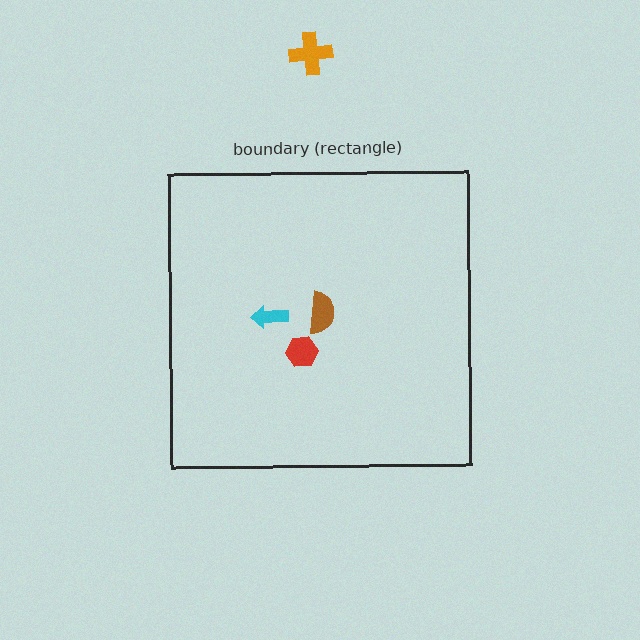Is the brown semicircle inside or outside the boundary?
Inside.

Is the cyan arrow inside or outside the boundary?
Inside.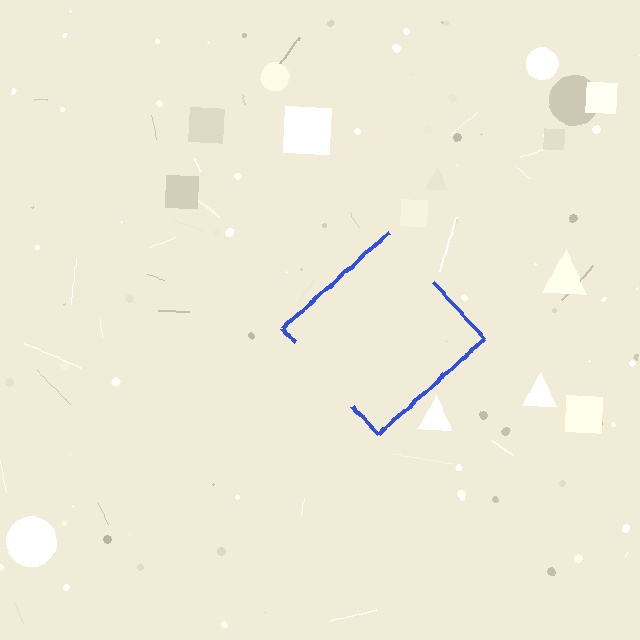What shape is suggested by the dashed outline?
The dashed outline suggests a diamond.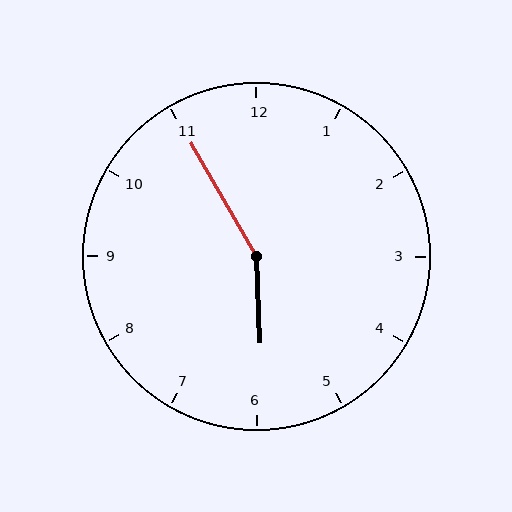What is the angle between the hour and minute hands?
Approximately 152 degrees.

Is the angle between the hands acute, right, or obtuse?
It is obtuse.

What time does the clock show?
5:55.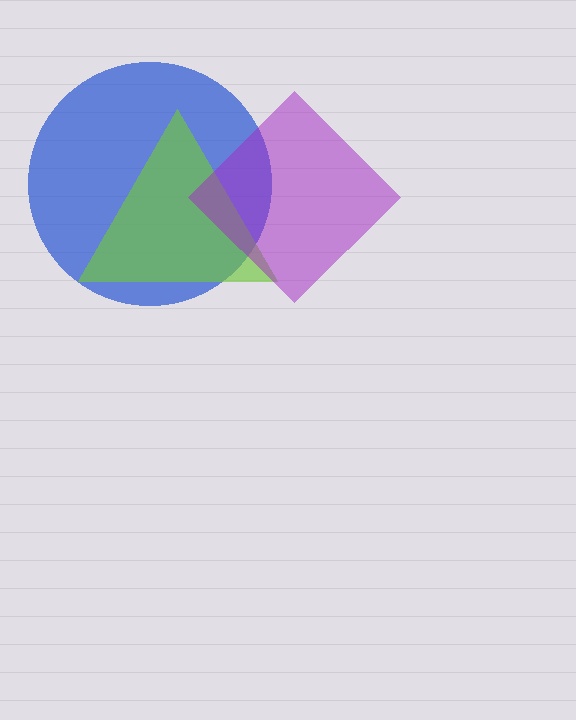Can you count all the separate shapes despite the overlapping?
Yes, there are 3 separate shapes.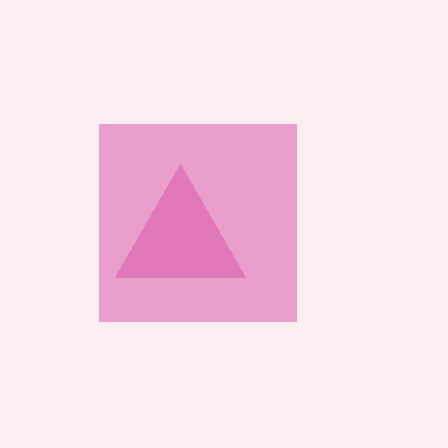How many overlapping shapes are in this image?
There are 2 overlapping shapes in the image.